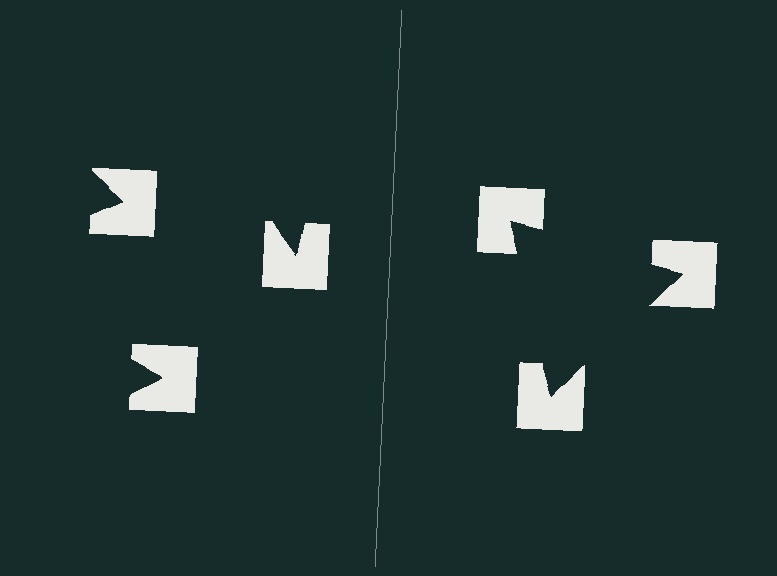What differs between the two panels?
The notched squares are positioned identically on both sides; only the wedge orientations differ. On the right they align to a triangle; on the left they are misaligned.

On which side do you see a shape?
An illusory triangle appears on the right side. On the left side the wedge cuts are rotated, so no coherent shape forms.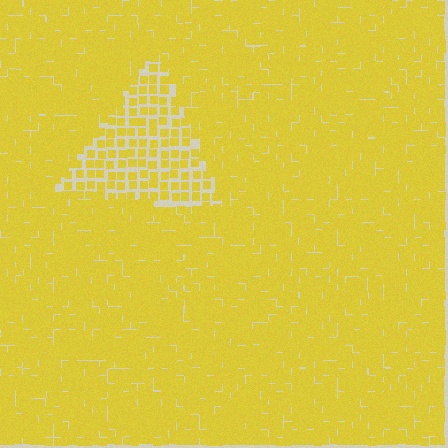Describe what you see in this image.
The image contains small yellow elements arranged at two different densities. A triangle-shaped region is visible where the elements are less densely packed than the surrounding area.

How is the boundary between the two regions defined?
The boundary is defined by a change in element density (approximately 1.9x ratio). All elements are the same color, size, and shape.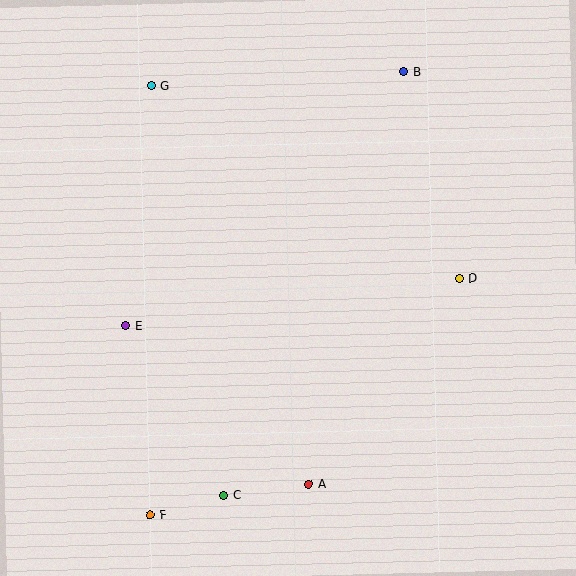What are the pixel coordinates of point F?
Point F is at (151, 515).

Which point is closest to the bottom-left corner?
Point F is closest to the bottom-left corner.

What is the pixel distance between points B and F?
The distance between B and F is 510 pixels.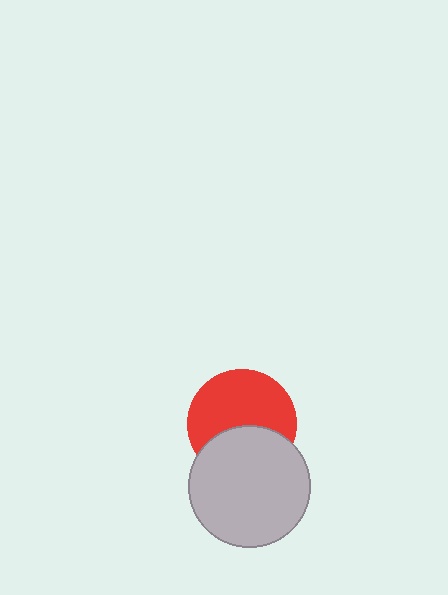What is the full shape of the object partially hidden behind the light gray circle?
The partially hidden object is a red circle.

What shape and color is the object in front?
The object in front is a light gray circle.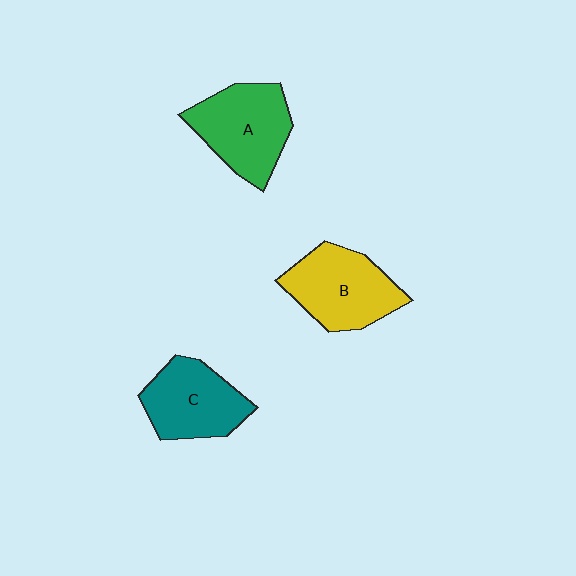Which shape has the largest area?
Shape A (green).